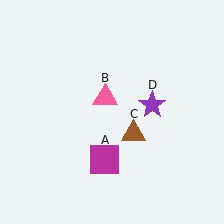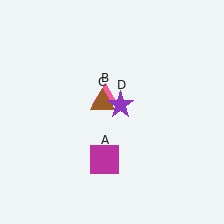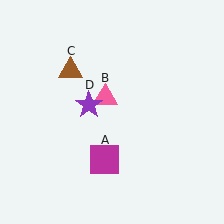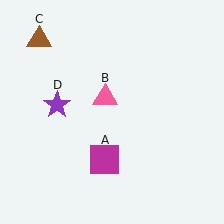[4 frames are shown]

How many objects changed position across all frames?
2 objects changed position: brown triangle (object C), purple star (object D).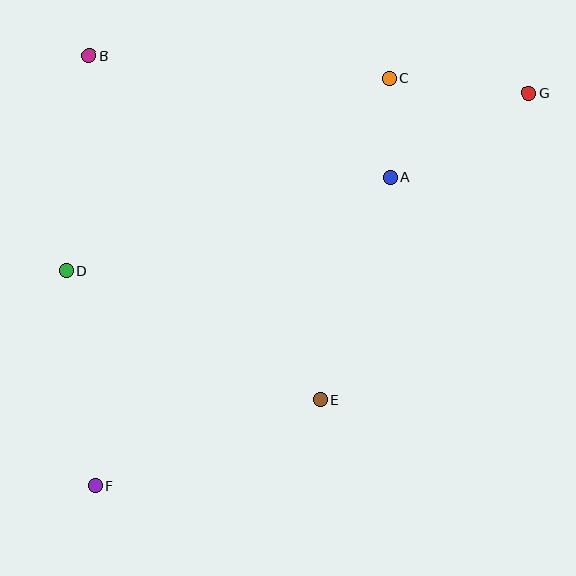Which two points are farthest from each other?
Points F and G are farthest from each other.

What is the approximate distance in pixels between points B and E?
The distance between B and E is approximately 414 pixels.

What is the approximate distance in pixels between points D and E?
The distance between D and E is approximately 285 pixels.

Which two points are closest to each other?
Points A and C are closest to each other.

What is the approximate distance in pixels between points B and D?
The distance between B and D is approximately 216 pixels.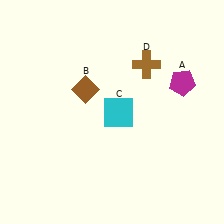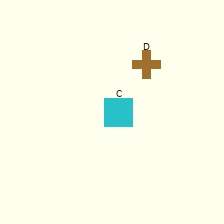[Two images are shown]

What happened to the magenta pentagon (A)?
The magenta pentagon (A) was removed in Image 2. It was in the top-right area of Image 1.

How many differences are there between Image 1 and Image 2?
There are 2 differences between the two images.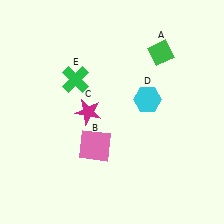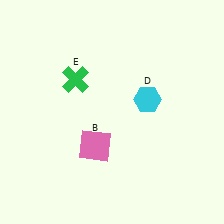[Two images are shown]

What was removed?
The magenta star (C), the green diamond (A) were removed in Image 2.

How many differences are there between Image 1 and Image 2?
There are 2 differences between the two images.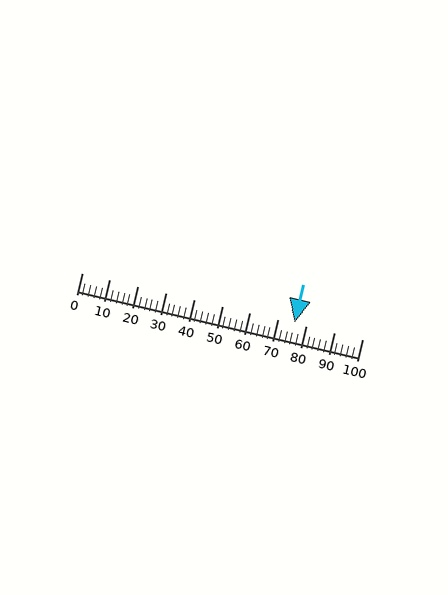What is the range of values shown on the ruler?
The ruler shows values from 0 to 100.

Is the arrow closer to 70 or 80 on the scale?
The arrow is closer to 80.